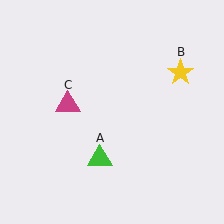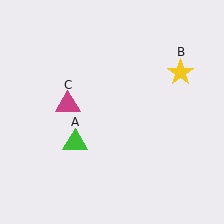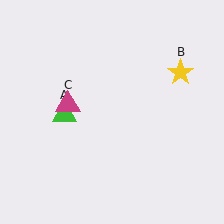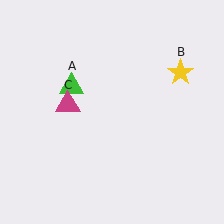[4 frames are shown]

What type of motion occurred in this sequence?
The green triangle (object A) rotated clockwise around the center of the scene.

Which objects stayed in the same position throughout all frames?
Yellow star (object B) and magenta triangle (object C) remained stationary.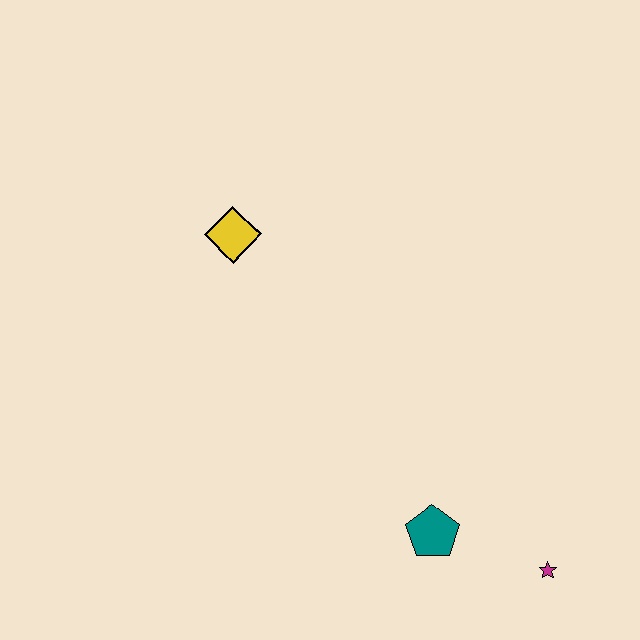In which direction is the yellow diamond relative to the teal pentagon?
The yellow diamond is above the teal pentagon.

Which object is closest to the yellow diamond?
The teal pentagon is closest to the yellow diamond.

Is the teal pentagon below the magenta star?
No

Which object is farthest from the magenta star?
The yellow diamond is farthest from the magenta star.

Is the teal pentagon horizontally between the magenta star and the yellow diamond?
Yes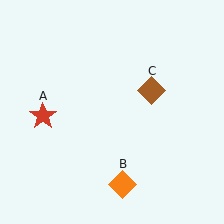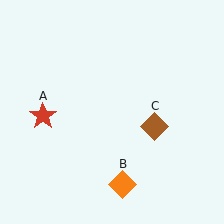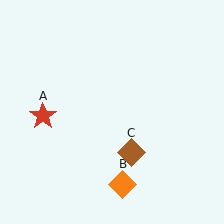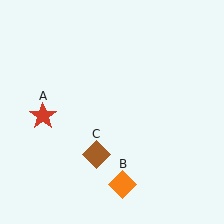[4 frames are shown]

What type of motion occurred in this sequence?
The brown diamond (object C) rotated clockwise around the center of the scene.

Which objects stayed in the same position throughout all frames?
Red star (object A) and orange diamond (object B) remained stationary.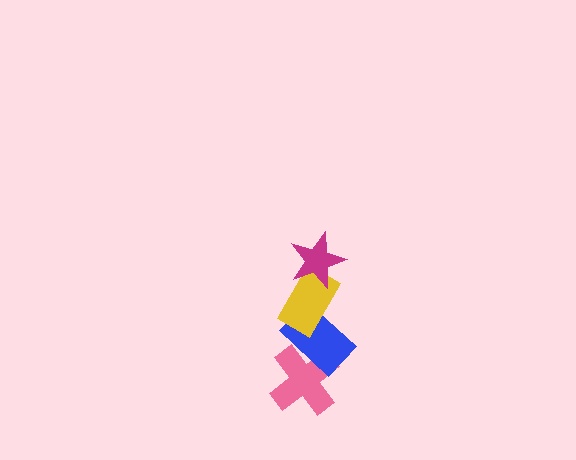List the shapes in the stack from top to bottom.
From top to bottom: the magenta star, the yellow rectangle, the blue rectangle, the pink cross.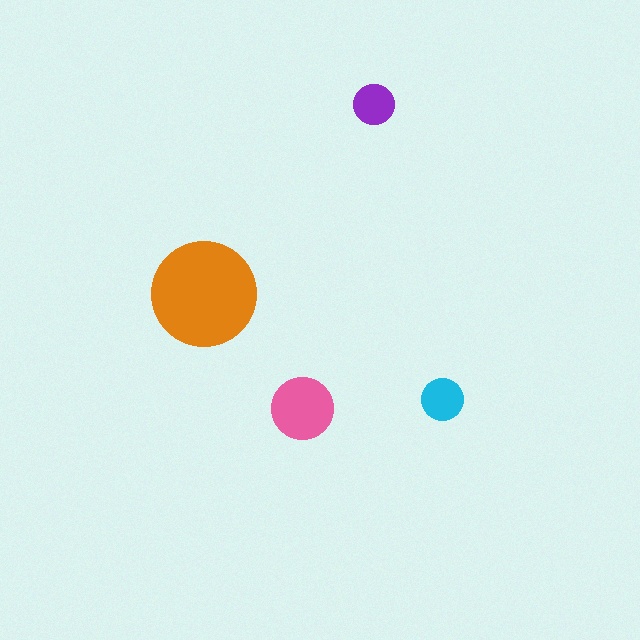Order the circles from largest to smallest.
the orange one, the pink one, the cyan one, the purple one.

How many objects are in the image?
There are 4 objects in the image.